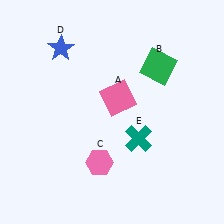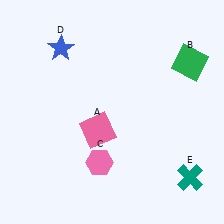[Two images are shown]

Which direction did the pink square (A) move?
The pink square (A) moved down.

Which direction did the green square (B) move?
The green square (B) moved right.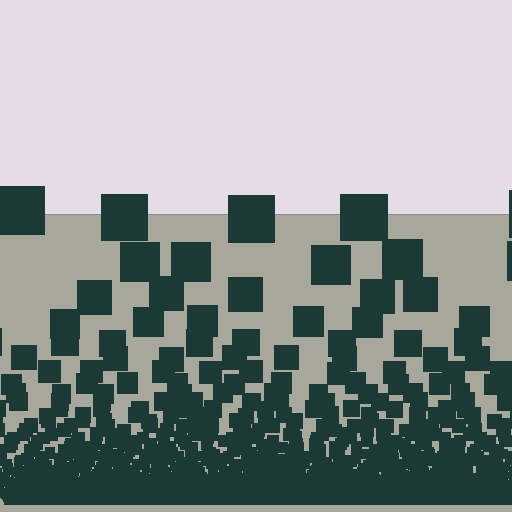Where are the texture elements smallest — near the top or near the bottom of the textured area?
Near the bottom.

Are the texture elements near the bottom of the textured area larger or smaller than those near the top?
Smaller. The gradient is inverted — elements near the bottom are smaller and denser.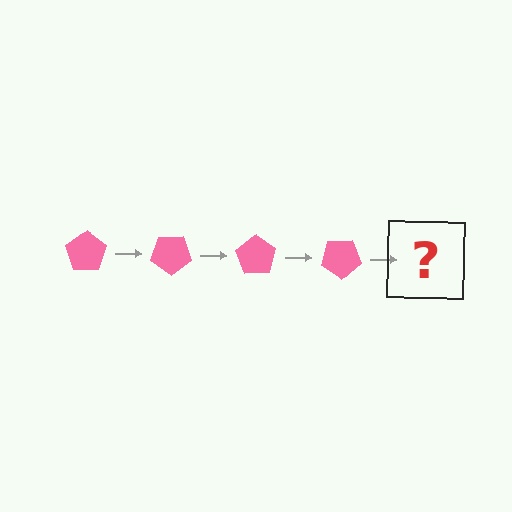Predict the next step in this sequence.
The next step is a pink pentagon rotated 140 degrees.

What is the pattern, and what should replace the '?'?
The pattern is that the pentagon rotates 35 degrees each step. The '?' should be a pink pentagon rotated 140 degrees.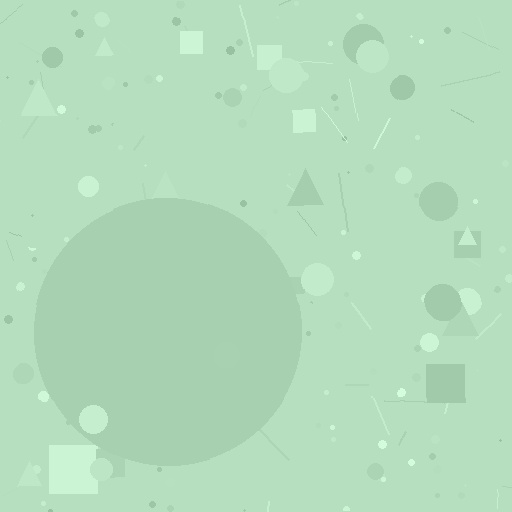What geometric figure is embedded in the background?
A circle is embedded in the background.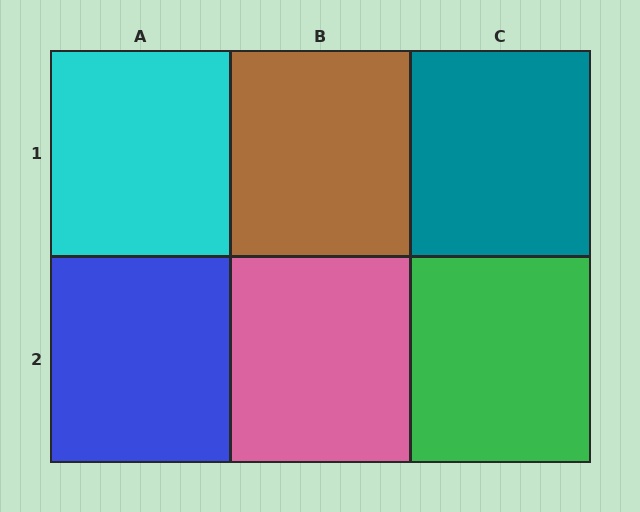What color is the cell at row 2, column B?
Pink.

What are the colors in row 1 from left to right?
Cyan, brown, teal.